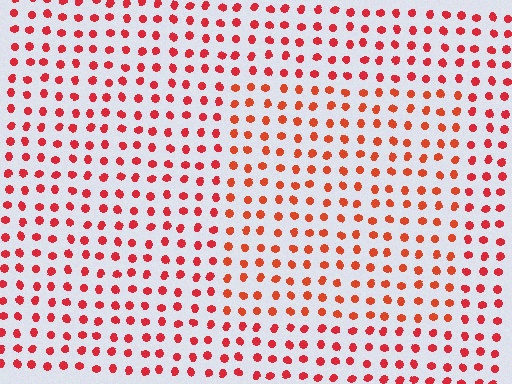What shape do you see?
I see a rectangle.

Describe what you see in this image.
The image is filled with small red elements in a uniform arrangement. A rectangle-shaped region is visible where the elements are tinted to a slightly different hue, forming a subtle color boundary.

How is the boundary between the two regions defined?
The boundary is defined purely by a slight shift in hue (about 16 degrees). Spacing, size, and orientation are identical on both sides.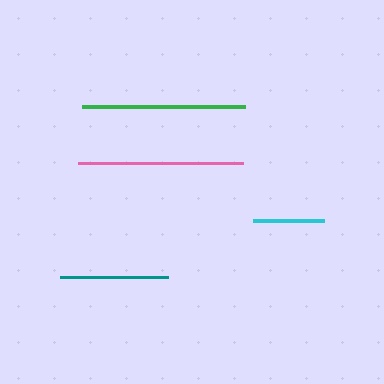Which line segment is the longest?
The pink line is the longest at approximately 165 pixels.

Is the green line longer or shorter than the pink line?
The pink line is longer than the green line.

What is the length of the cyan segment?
The cyan segment is approximately 71 pixels long.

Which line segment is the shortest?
The cyan line is the shortest at approximately 71 pixels.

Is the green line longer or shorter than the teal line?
The green line is longer than the teal line.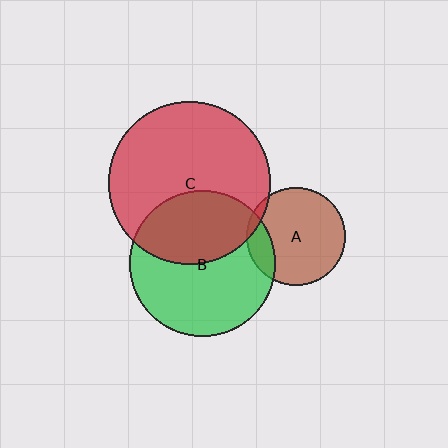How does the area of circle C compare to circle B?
Approximately 1.2 times.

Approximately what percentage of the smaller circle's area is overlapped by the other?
Approximately 40%.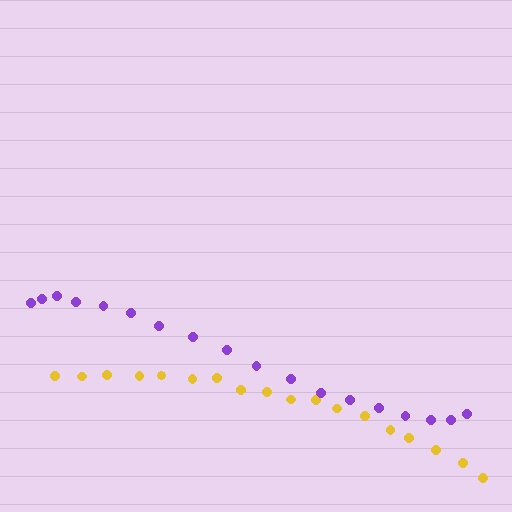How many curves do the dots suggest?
There are 2 distinct paths.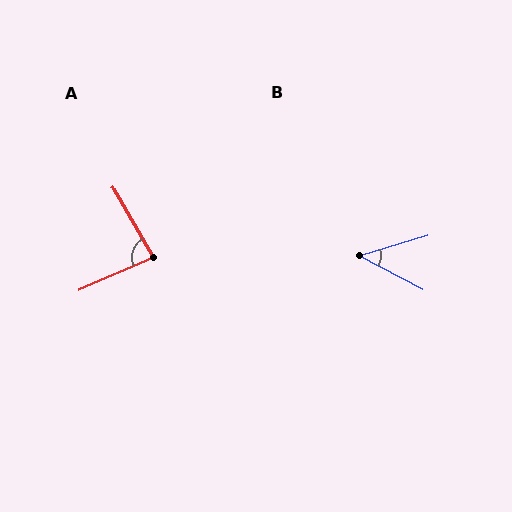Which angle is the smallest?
B, at approximately 44 degrees.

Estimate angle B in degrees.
Approximately 44 degrees.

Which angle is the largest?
A, at approximately 84 degrees.